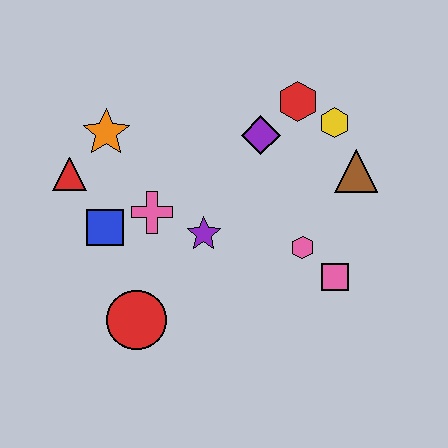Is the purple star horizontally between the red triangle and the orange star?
No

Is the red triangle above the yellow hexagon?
No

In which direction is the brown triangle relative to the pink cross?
The brown triangle is to the right of the pink cross.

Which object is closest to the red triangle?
The orange star is closest to the red triangle.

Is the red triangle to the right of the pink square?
No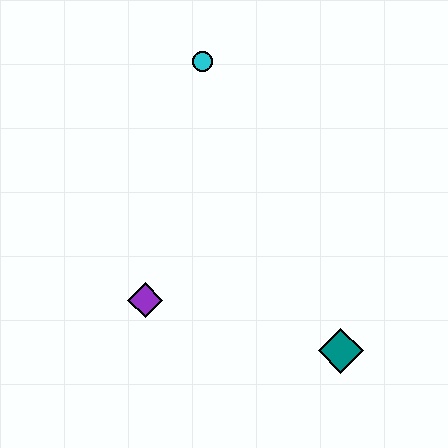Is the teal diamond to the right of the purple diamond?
Yes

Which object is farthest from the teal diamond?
The cyan circle is farthest from the teal diamond.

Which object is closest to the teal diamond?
The purple diamond is closest to the teal diamond.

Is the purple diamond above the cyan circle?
No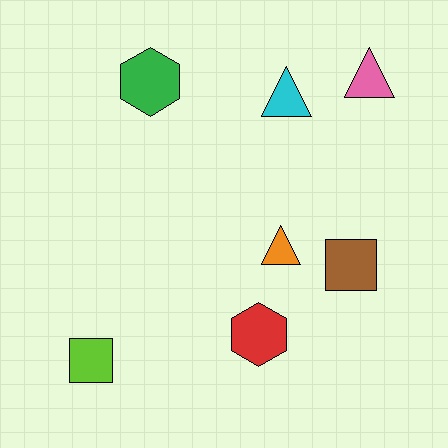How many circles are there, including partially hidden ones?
There are no circles.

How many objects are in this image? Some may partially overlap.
There are 7 objects.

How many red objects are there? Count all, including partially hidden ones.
There is 1 red object.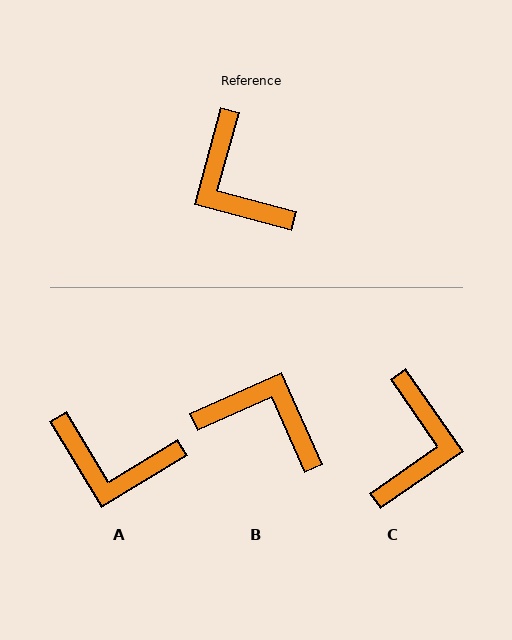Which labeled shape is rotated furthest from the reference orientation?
B, about 141 degrees away.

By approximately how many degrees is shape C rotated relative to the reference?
Approximately 140 degrees counter-clockwise.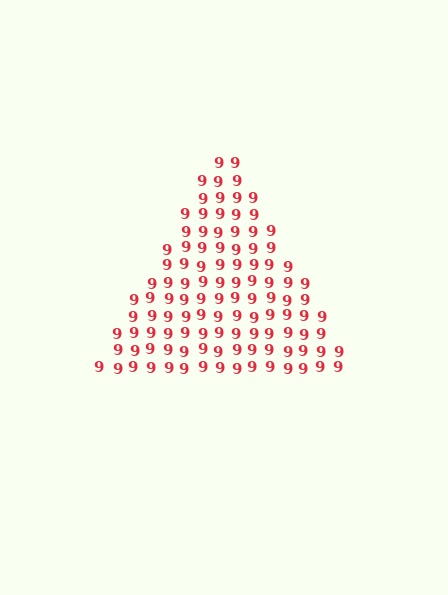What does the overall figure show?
The overall figure shows a triangle.